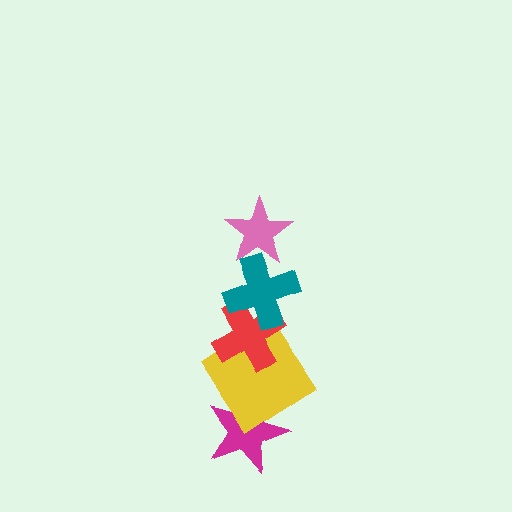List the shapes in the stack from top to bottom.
From top to bottom: the pink star, the teal cross, the red cross, the yellow diamond, the magenta star.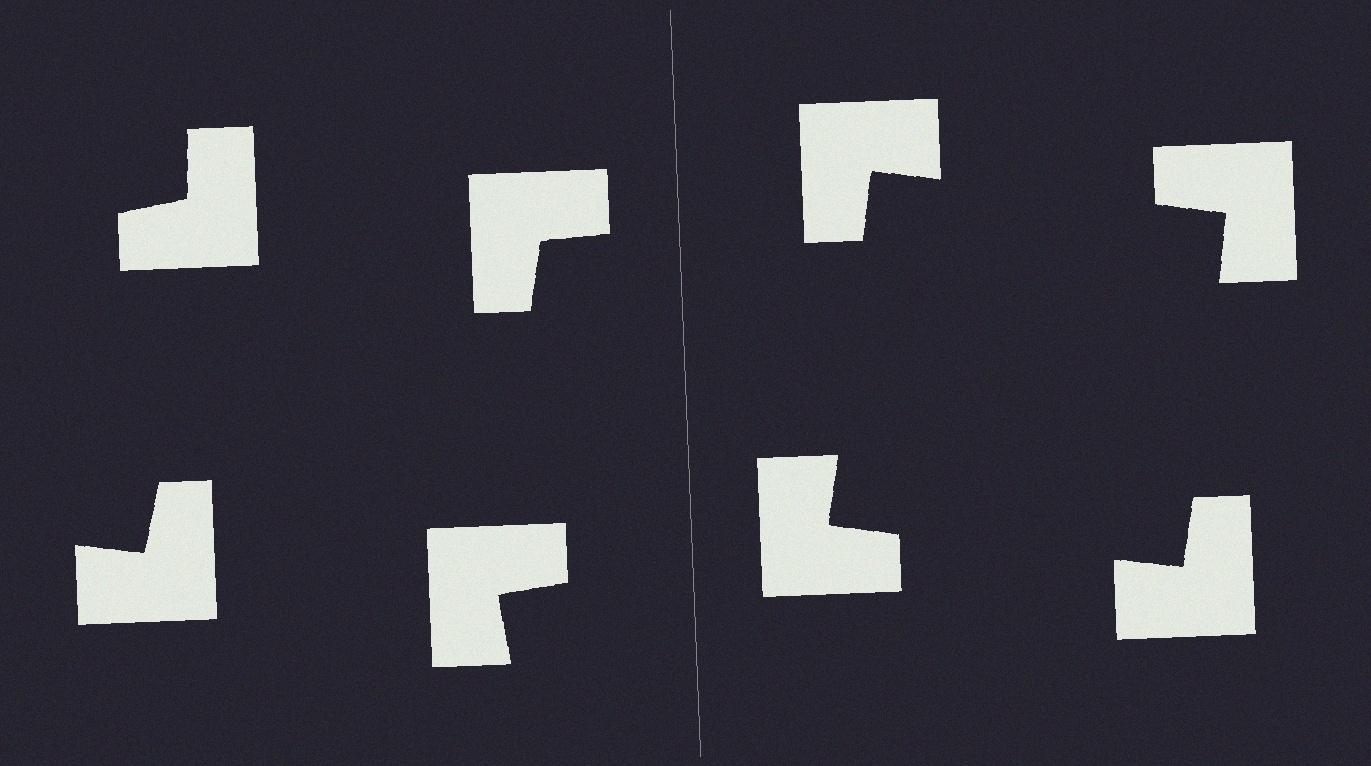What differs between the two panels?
The notched squares are positioned identically on both sides; only the wedge orientations differ. On the right they align to a square; on the left they are misaligned.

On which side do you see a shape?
An illusory square appears on the right side. On the left side the wedge cuts are rotated, so no coherent shape forms.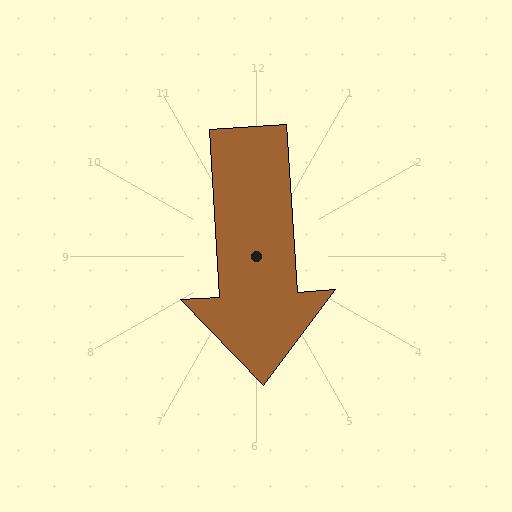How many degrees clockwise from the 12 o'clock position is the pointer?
Approximately 176 degrees.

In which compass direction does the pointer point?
South.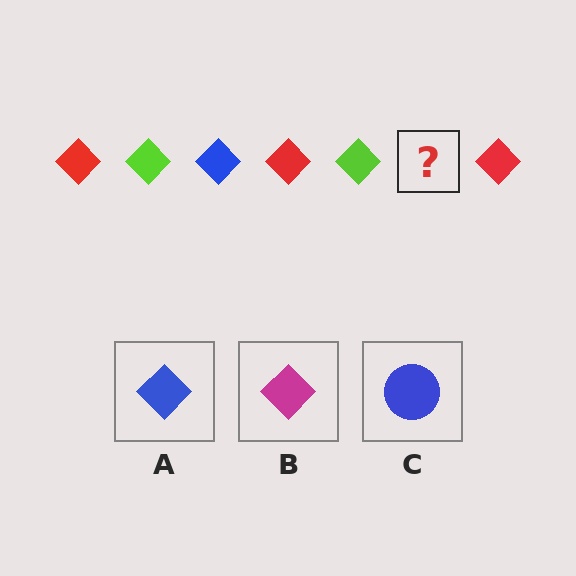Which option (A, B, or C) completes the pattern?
A.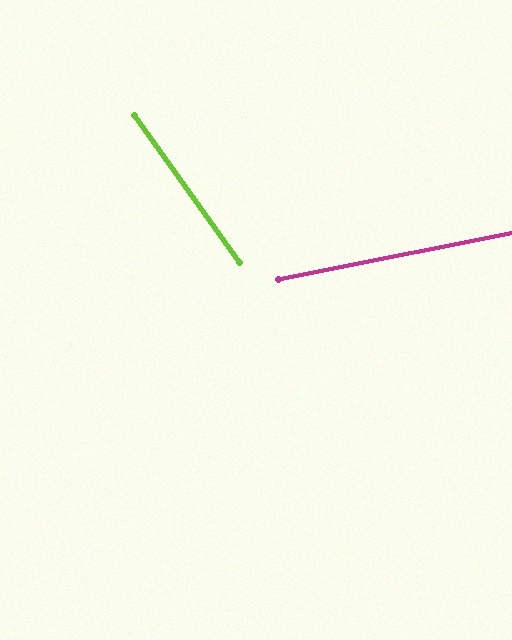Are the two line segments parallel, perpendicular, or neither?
Neither parallel nor perpendicular — they differ by about 66°.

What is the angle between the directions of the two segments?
Approximately 66 degrees.